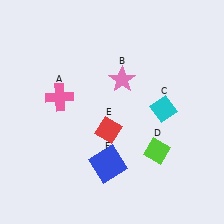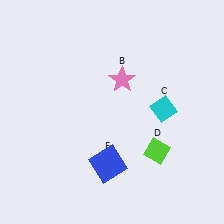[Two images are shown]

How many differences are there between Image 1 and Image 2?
There are 2 differences between the two images.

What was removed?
The pink cross (A), the red diamond (E) were removed in Image 2.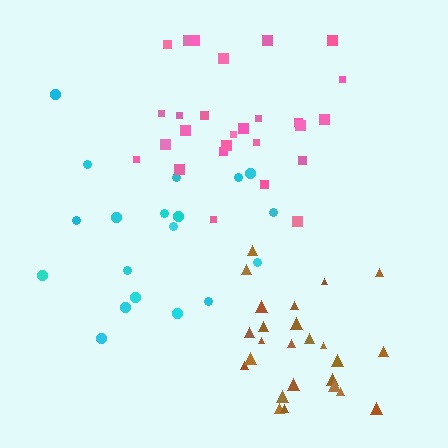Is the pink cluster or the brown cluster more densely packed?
Brown.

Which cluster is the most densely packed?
Brown.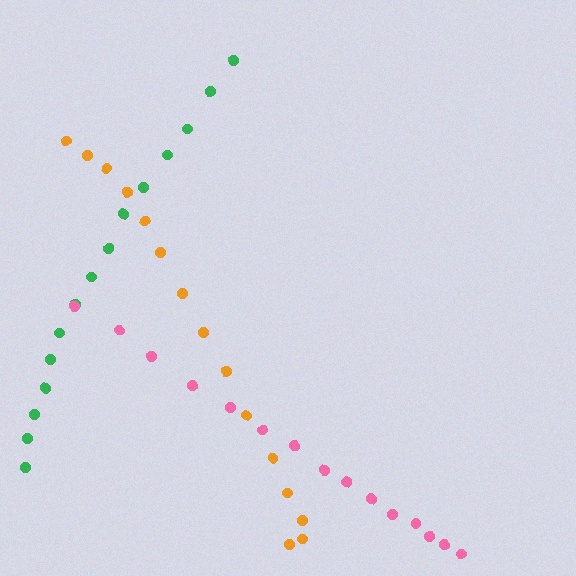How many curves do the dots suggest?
There are 3 distinct paths.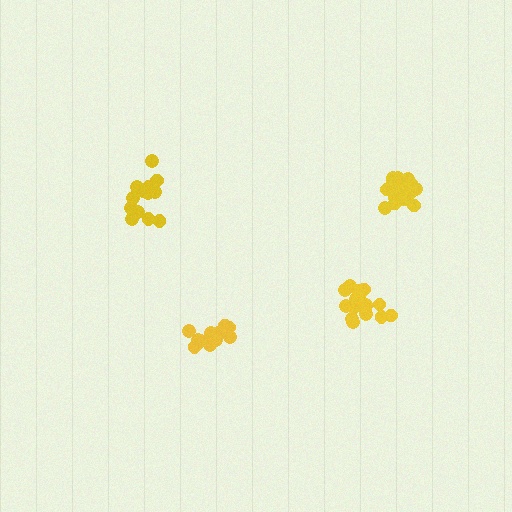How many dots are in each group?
Group 1: 14 dots, Group 2: 17 dots, Group 3: 17 dots, Group 4: 14 dots (62 total).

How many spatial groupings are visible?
There are 4 spatial groupings.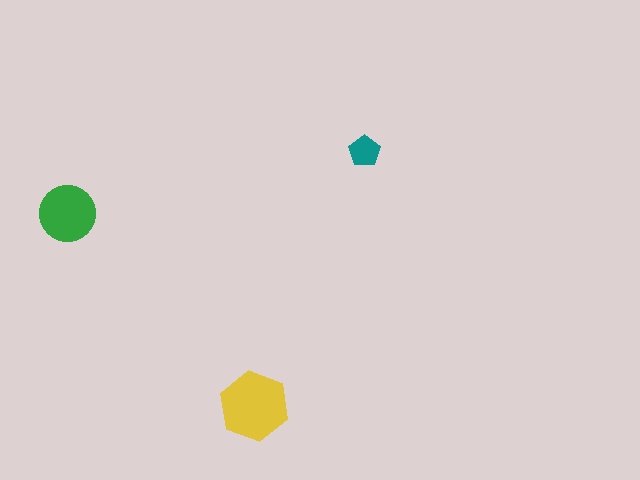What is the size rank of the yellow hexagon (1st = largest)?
1st.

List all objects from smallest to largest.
The teal pentagon, the green circle, the yellow hexagon.